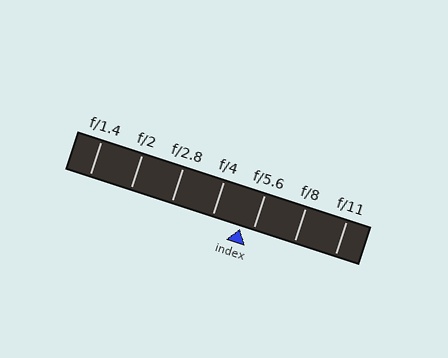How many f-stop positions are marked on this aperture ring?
There are 7 f-stop positions marked.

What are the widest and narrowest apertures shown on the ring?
The widest aperture shown is f/1.4 and the narrowest is f/11.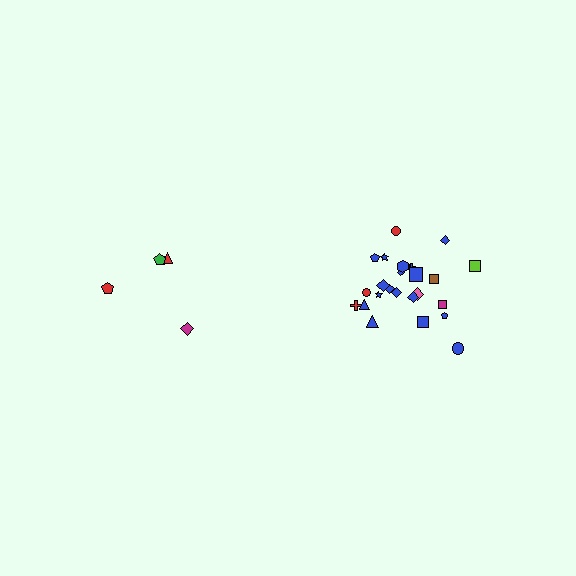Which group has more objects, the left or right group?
The right group.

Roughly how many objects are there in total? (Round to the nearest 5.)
Roughly 30 objects in total.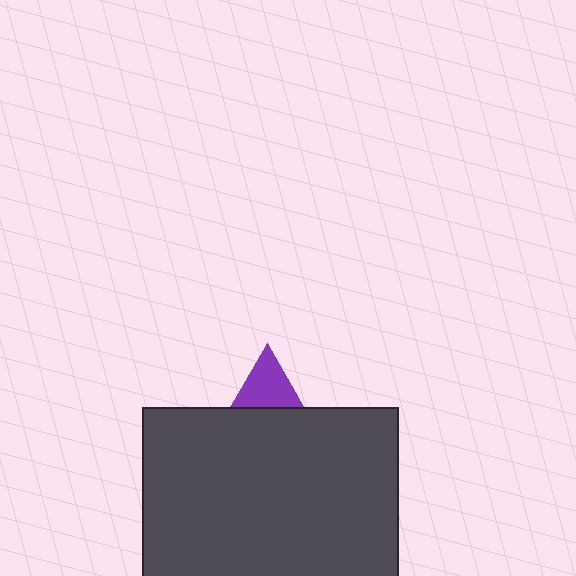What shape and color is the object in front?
The object in front is a dark gray rectangle.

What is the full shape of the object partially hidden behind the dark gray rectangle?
The partially hidden object is a purple triangle.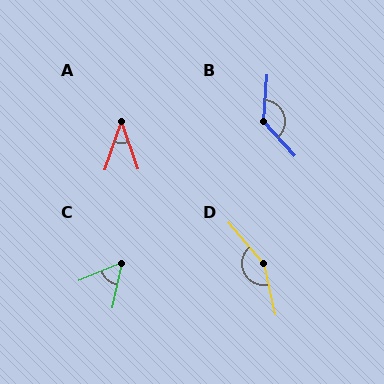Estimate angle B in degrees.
Approximately 134 degrees.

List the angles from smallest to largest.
A (38°), C (55°), B (134°), D (151°).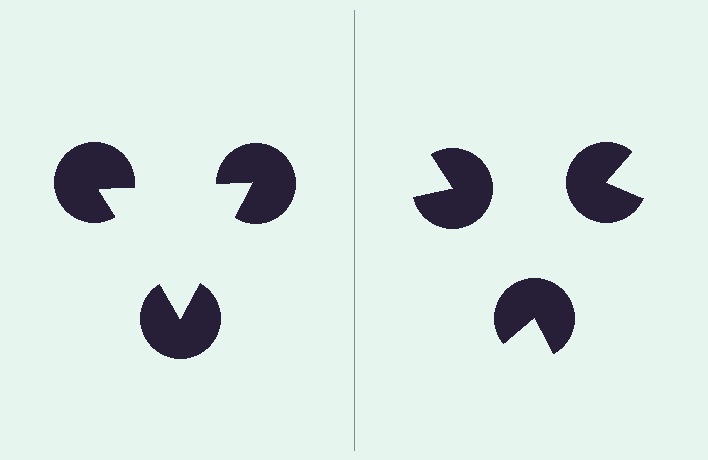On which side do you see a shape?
An illusory triangle appears on the left side. On the right side the wedge cuts are rotated, so no coherent shape forms.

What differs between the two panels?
The pac-man discs are positioned identically on both sides; only the wedge orientations differ. On the left they align to a triangle; on the right they are misaligned.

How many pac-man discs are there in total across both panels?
6 — 3 on each side.